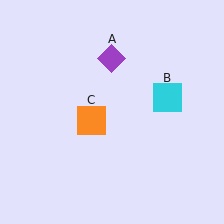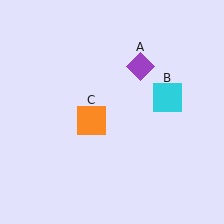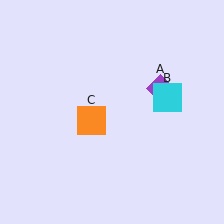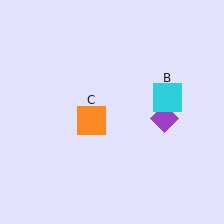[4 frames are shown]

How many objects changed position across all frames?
1 object changed position: purple diamond (object A).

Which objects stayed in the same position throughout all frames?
Cyan square (object B) and orange square (object C) remained stationary.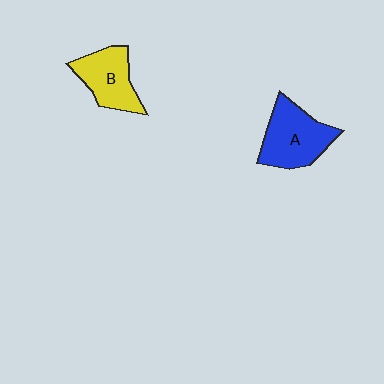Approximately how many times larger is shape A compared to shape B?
Approximately 1.2 times.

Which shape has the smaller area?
Shape B (yellow).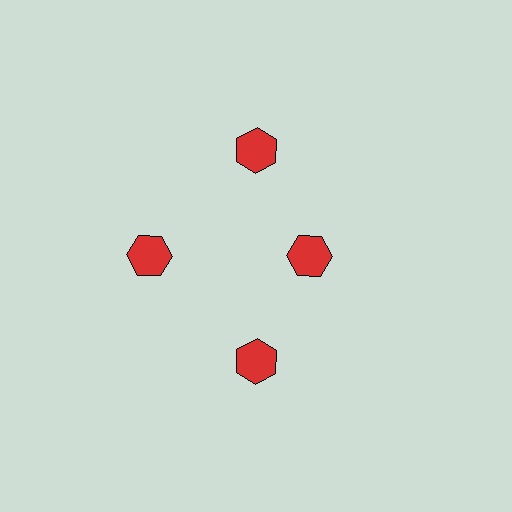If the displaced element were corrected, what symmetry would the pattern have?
It would have 4-fold rotational symmetry — the pattern would map onto itself every 90 degrees.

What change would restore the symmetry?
The symmetry would be restored by moving it outward, back onto the ring so that all 4 hexagons sit at equal angles and equal distance from the center.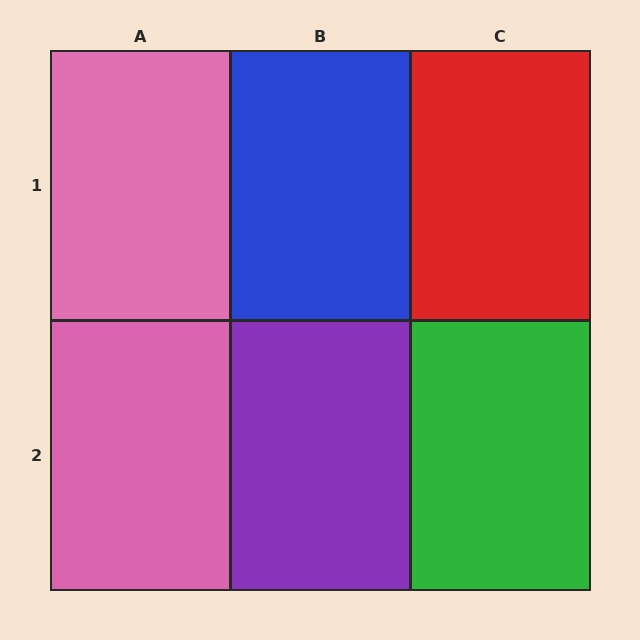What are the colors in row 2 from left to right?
Pink, purple, green.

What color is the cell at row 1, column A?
Pink.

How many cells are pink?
2 cells are pink.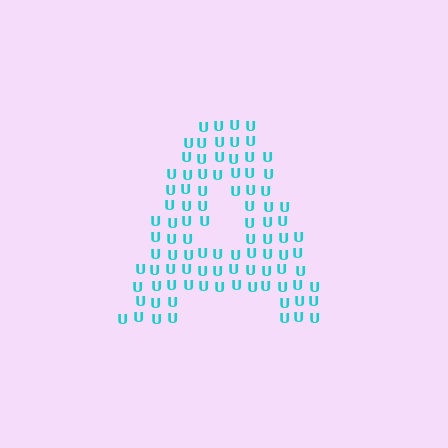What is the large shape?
The large shape is the letter A.